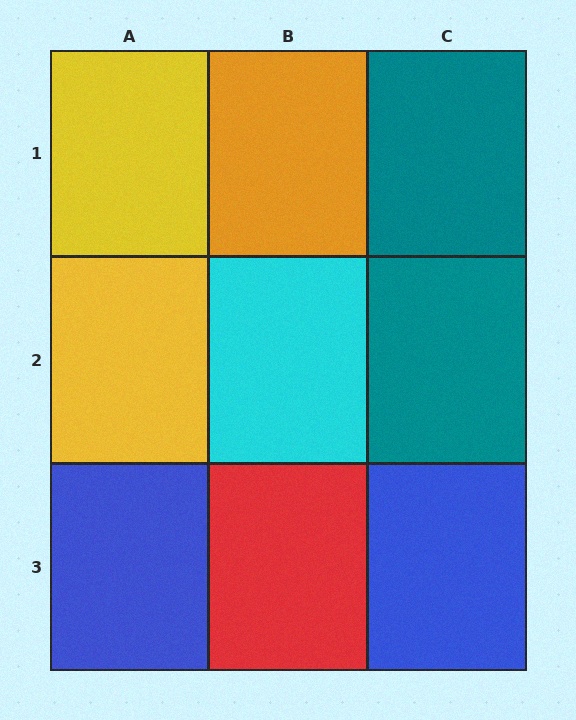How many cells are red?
1 cell is red.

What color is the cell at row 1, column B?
Orange.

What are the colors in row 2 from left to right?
Yellow, cyan, teal.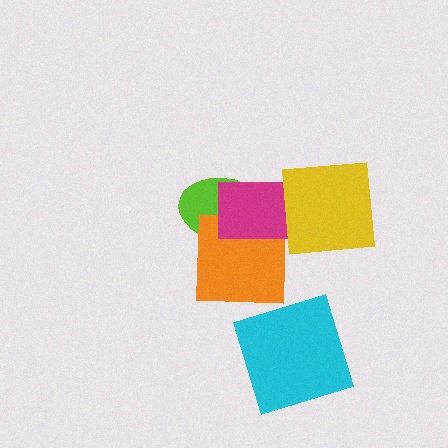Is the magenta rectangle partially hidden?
Yes, it is partially covered by another shape.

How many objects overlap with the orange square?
2 objects overlap with the orange square.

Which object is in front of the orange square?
The magenta rectangle is in front of the orange square.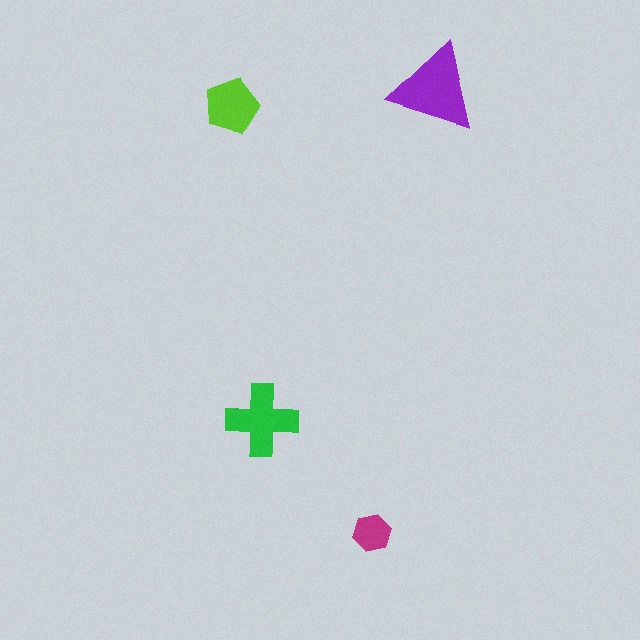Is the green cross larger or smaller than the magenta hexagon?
Larger.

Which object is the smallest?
The magenta hexagon.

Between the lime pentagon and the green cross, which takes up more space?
The green cross.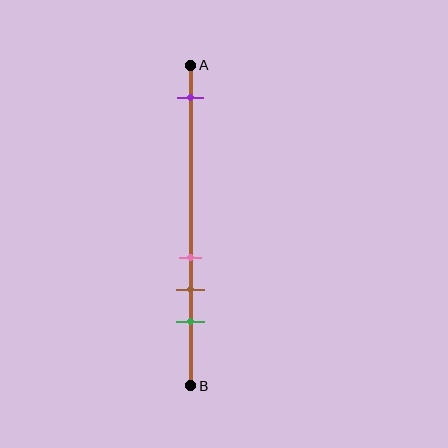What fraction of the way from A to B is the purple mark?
The purple mark is approximately 10% (0.1) of the way from A to B.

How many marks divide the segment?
There are 4 marks dividing the segment.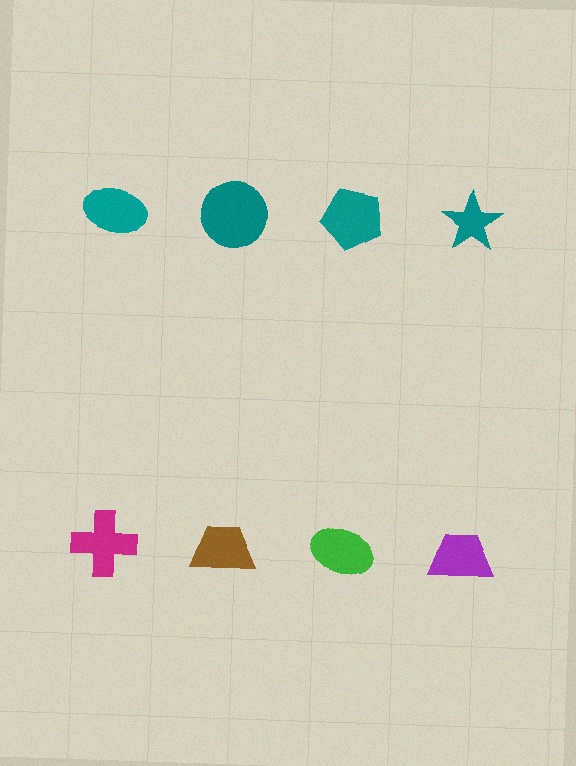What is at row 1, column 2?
A teal circle.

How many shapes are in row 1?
4 shapes.